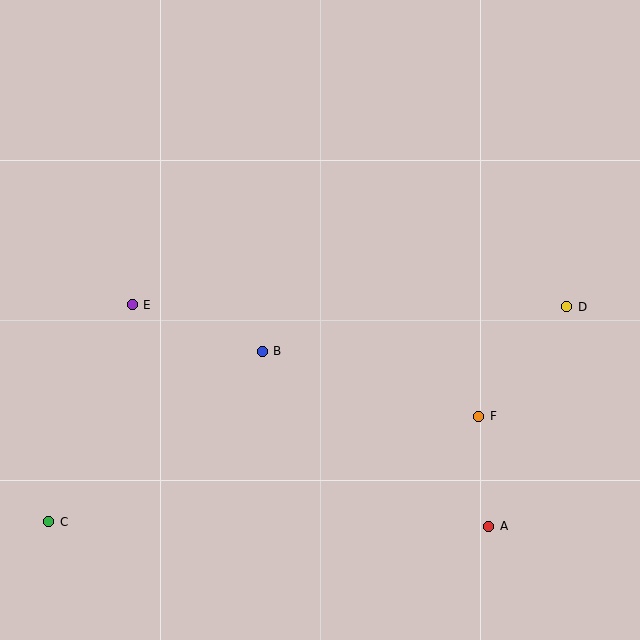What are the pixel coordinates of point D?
Point D is at (567, 307).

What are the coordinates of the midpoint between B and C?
The midpoint between B and C is at (156, 436).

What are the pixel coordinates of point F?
Point F is at (479, 416).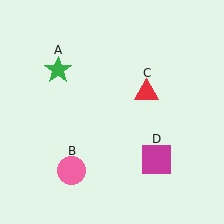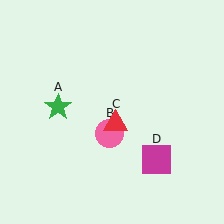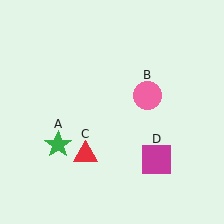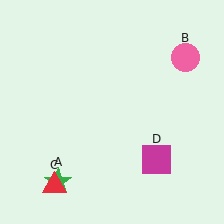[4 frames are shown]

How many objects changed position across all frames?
3 objects changed position: green star (object A), pink circle (object B), red triangle (object C).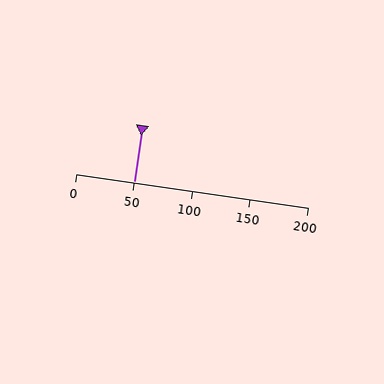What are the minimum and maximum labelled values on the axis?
The axis runs from 0 to 200.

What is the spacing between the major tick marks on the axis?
The major ticks are spaced 50 apart.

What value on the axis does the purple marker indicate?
The marker indicates approximately 50.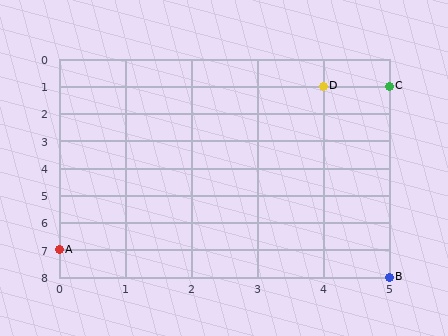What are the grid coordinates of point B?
Point B is at grid coordinates (5, 8).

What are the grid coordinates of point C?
Point C is at grid coordinates (5, 1).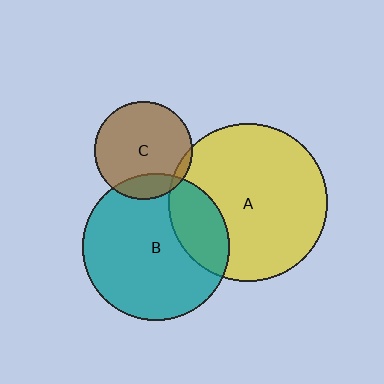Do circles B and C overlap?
Yes.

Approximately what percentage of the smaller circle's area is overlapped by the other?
Approximately 15%.